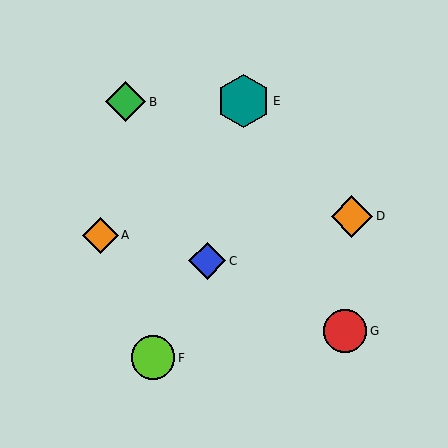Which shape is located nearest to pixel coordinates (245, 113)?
The teal hexagon (labeled E) at (244, 101) is nearest to that location.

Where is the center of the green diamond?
The center of the green diamond is at (125, 102).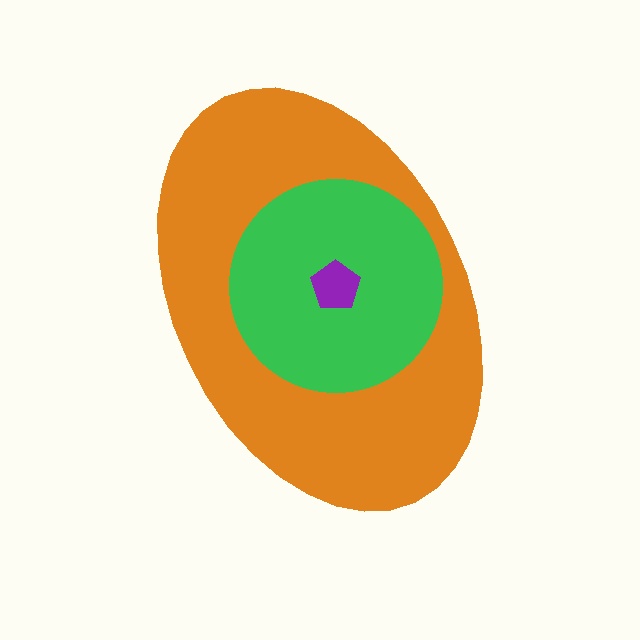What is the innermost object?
The purple pentagon.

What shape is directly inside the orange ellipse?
The green circle.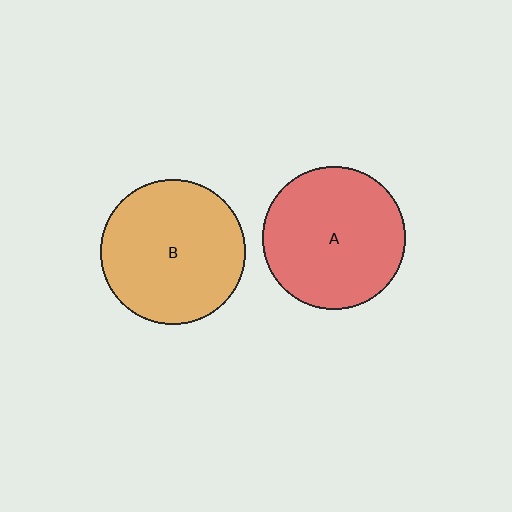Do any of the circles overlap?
No, none of the circles overlap.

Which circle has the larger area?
Circle B (orange).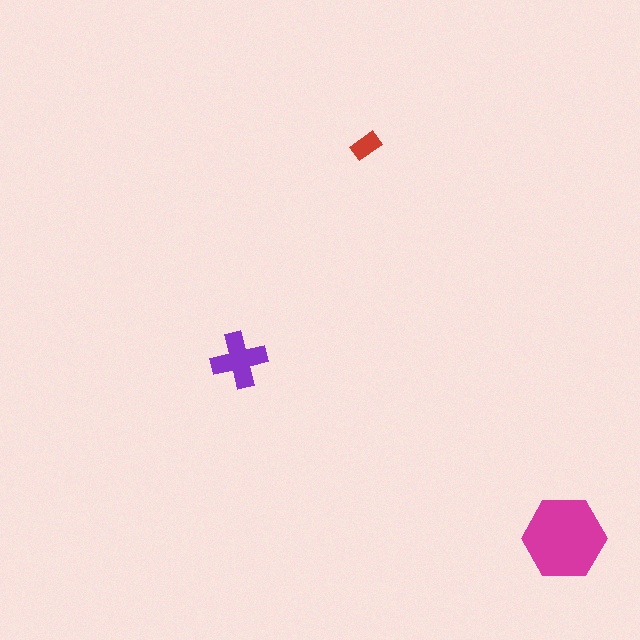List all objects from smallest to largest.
The red rectangle, the purple cross, the magenta hexagon.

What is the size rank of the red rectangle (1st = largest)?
3rd.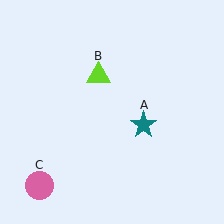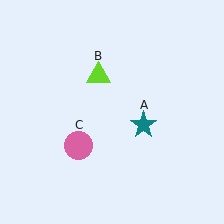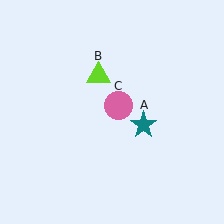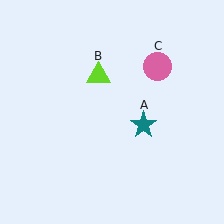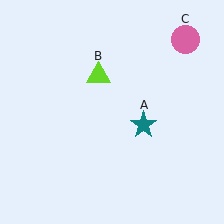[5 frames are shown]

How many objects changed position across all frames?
1 object changed position: pink circle (object C).